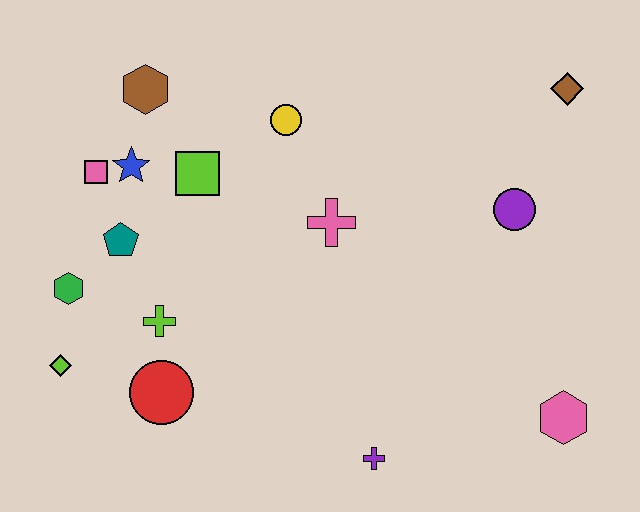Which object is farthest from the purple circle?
The lime diamond is farthest from the purple circle.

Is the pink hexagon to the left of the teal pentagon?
No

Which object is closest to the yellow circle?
The lime square is closest to the yellow circle.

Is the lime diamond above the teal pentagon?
No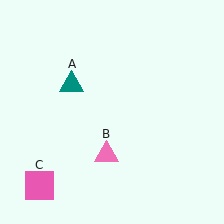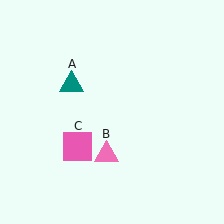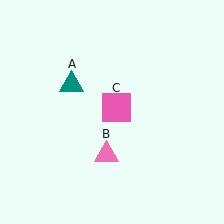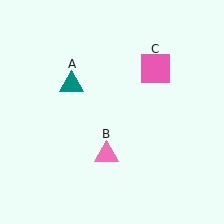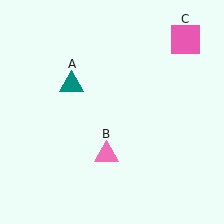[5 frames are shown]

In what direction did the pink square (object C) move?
The pink square (object C) moved up and to the right.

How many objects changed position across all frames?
1 object changed position: pink square (object C).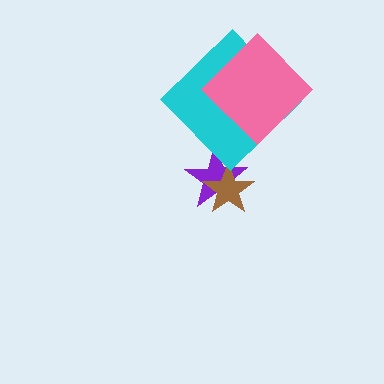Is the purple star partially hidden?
Yes, it is partially covered by another shape.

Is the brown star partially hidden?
No, no other shape covers it.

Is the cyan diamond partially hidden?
Yes, it is partially covered by another shape.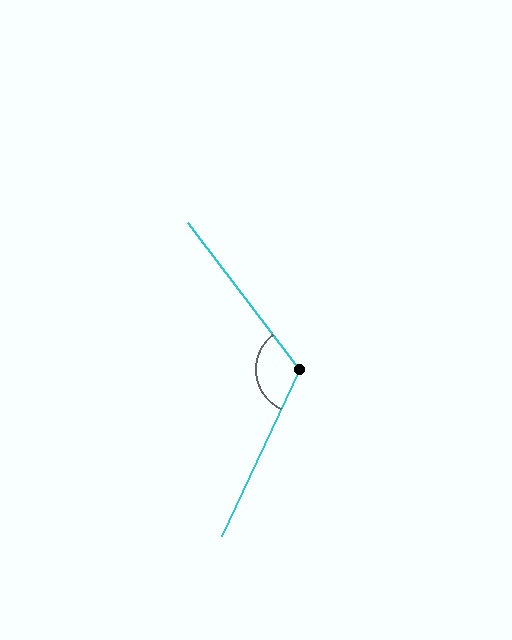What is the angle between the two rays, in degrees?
Approximately 118 degrees.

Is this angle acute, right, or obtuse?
It is obtuse.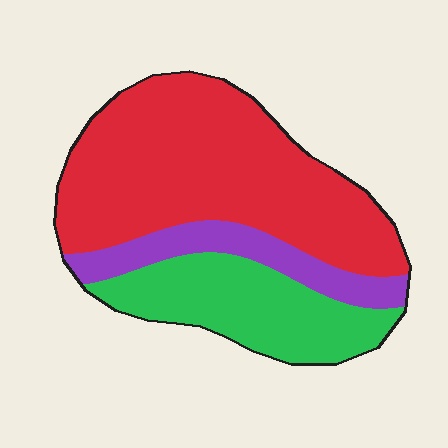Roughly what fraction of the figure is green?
Green covers roughly 25% of the figure.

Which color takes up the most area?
Red, at roughly 60%.